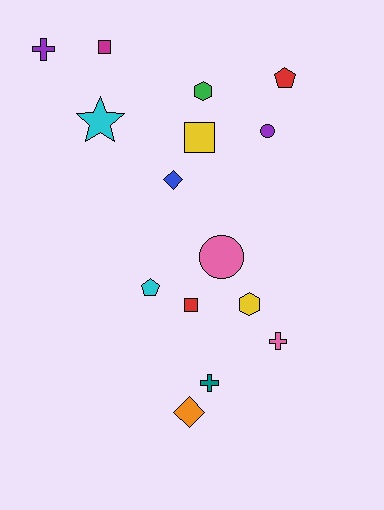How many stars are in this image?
There is 1 star.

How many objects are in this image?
There are 15 objects.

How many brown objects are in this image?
There are no brown objects.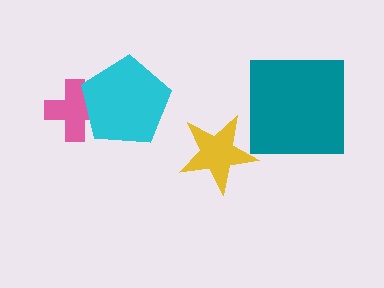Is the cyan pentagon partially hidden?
No, no other shape covers it.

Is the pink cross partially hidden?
Yes, it is partially covered by another shape.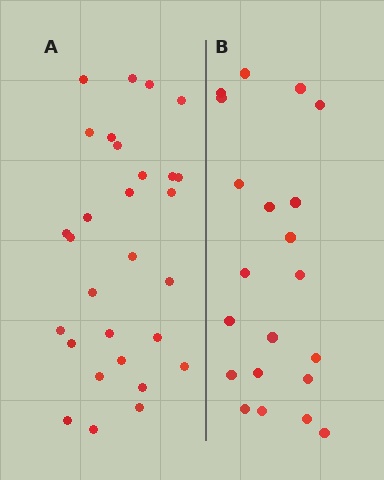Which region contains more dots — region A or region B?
Region A (the left region) has more dots.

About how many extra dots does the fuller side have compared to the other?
Region A has roughly 8 or so more dots than region B.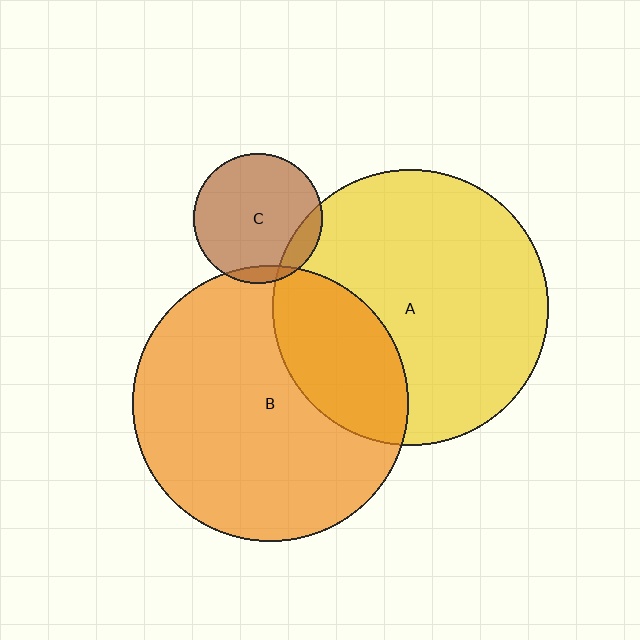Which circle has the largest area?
Circle A (yellow).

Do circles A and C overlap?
Yes.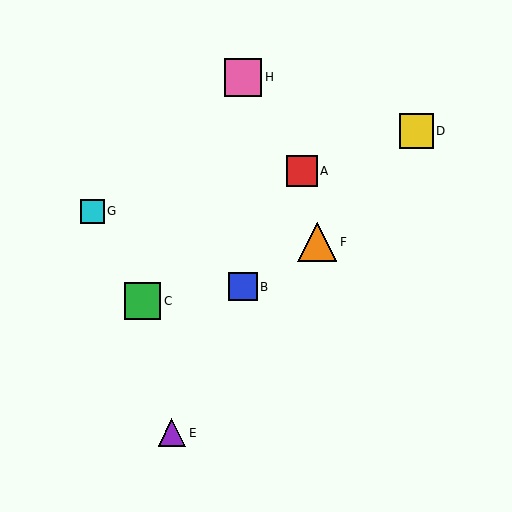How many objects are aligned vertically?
2 objects (B, H) are aligned vertically.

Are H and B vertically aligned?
Yes, both are at x≈243.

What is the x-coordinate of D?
Object D is at x≈416.